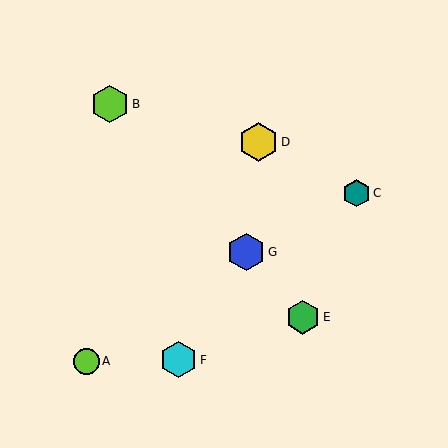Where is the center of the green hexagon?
The center of the green hexagon is at (303, 317).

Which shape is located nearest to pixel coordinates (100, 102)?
The lime hexagon (labeled B) at (110, 104) is nearest to that location.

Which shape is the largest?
The yellow hexagon (labeled D) is the largest.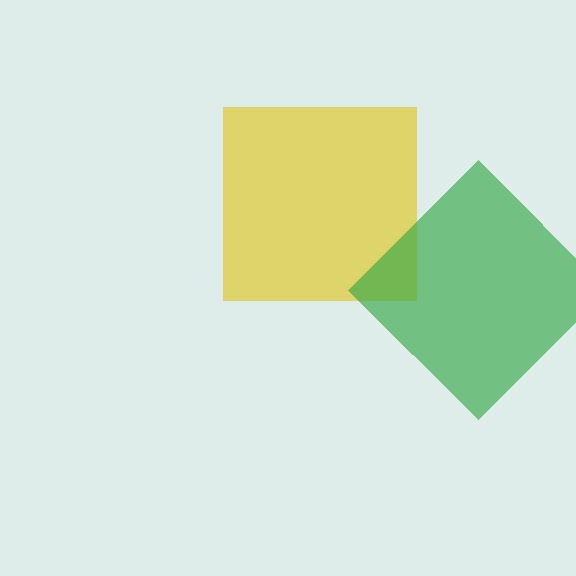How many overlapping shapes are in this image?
There are 2 overlapping shapes in the image.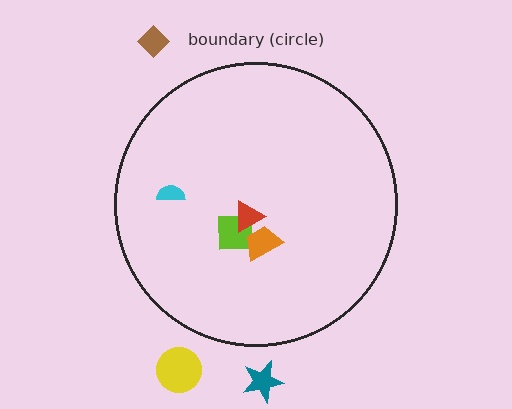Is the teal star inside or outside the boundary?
Outside.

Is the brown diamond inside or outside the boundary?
Outside.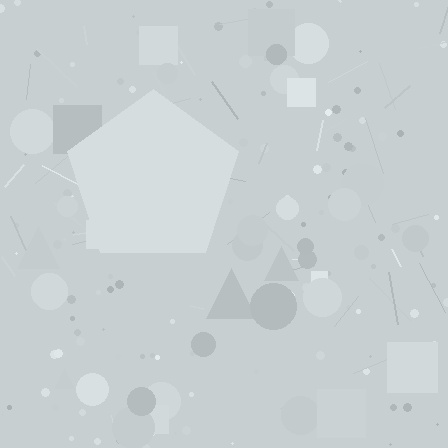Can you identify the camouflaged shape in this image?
The camouflaged shape is a pentagon.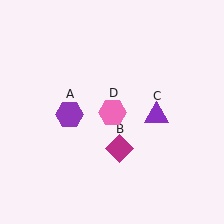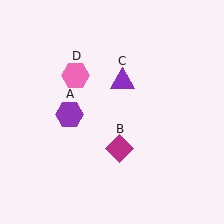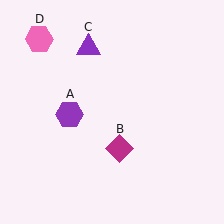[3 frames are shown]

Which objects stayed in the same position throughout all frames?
Purple hexagon (object A) and magenta diamond (object B) remained stationary.